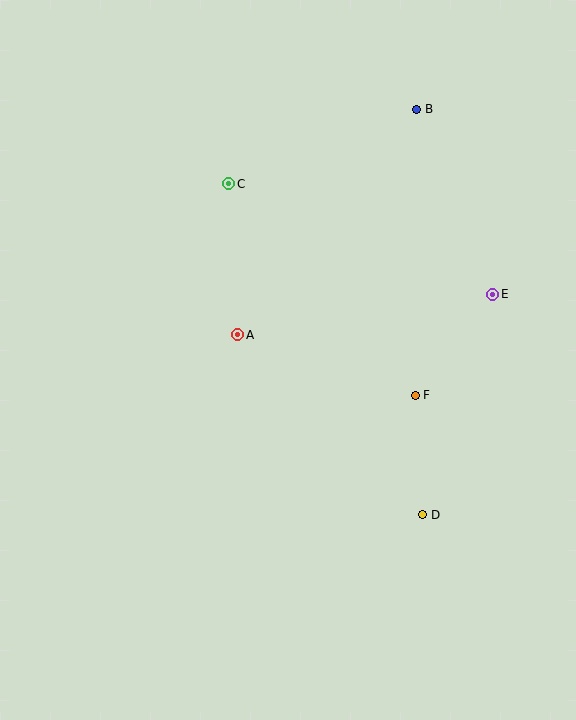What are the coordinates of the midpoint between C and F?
The midpoint between C and F is at (322, 290).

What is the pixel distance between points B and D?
The distance between B and D is 406 pixels.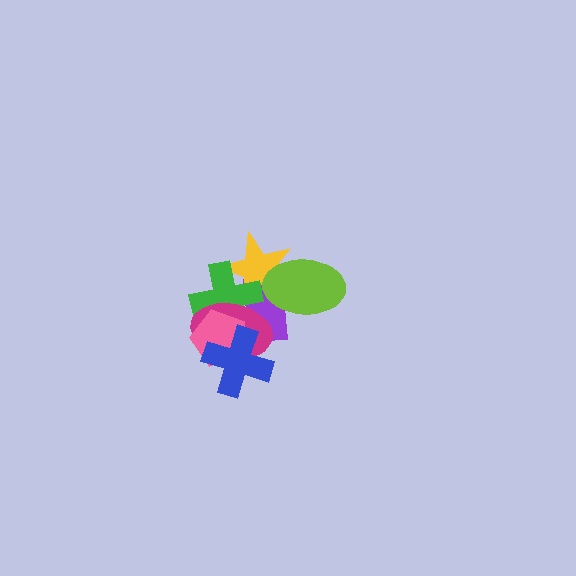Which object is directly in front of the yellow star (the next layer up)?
The green cross is directly in front of the yellow star.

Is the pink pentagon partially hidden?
Yes, it is partially covered by another shape.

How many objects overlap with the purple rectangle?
6 objects overlap with the purple rectangle.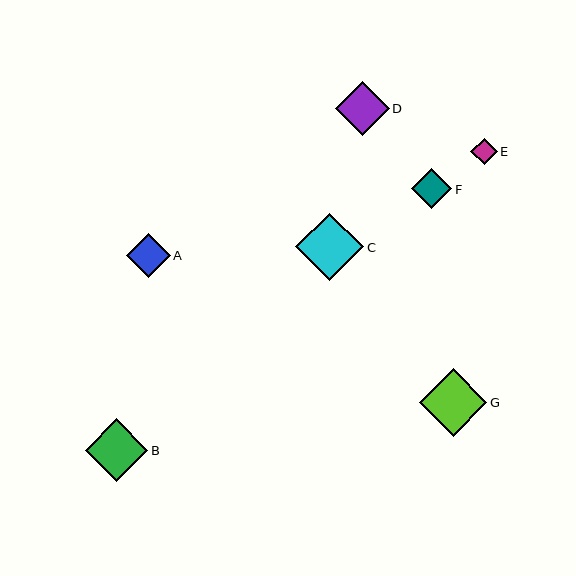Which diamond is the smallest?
Diamond E is the smallest with a size of approximately 26 pixels.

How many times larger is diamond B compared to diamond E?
Diamond B is approximately 2.4 times the size of diamond E.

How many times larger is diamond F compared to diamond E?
Diamond F is approximately 1.5 times the size of diamond E.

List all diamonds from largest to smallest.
From largest to smallest: C, G, B, D, A, F, E.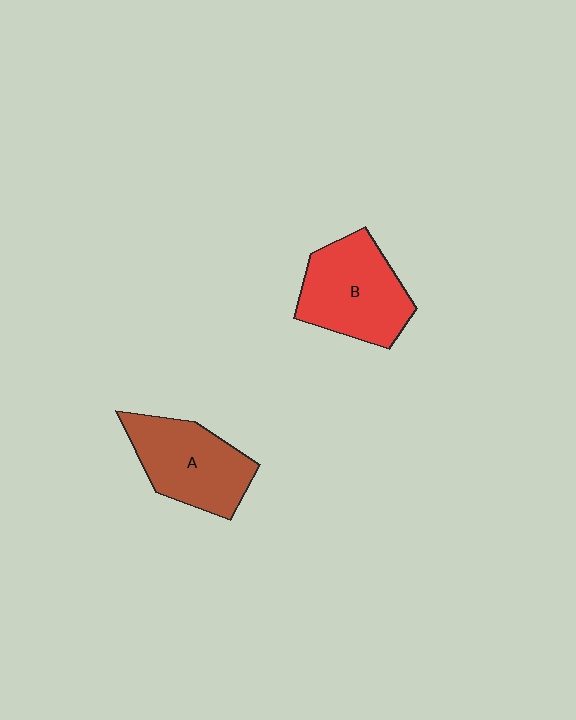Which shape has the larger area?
Shape B (red).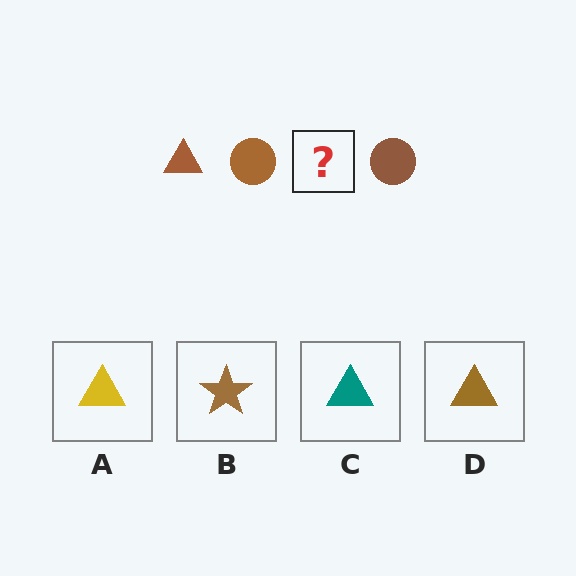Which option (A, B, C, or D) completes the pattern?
D.